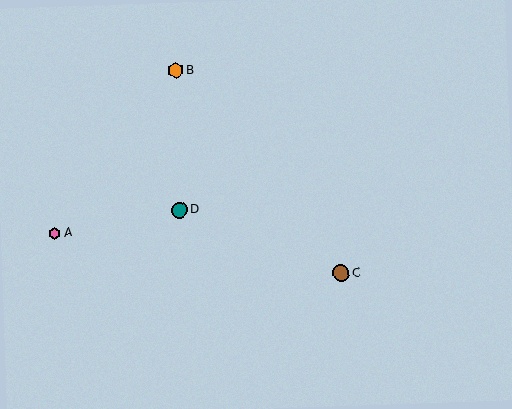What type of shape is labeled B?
Shape B is an orange hexagon.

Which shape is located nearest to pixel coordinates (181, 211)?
The teal circle (labeled D) at (180, 210) is nearest to that location.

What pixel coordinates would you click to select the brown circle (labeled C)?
Click at (341, 273) to select the brown circle C.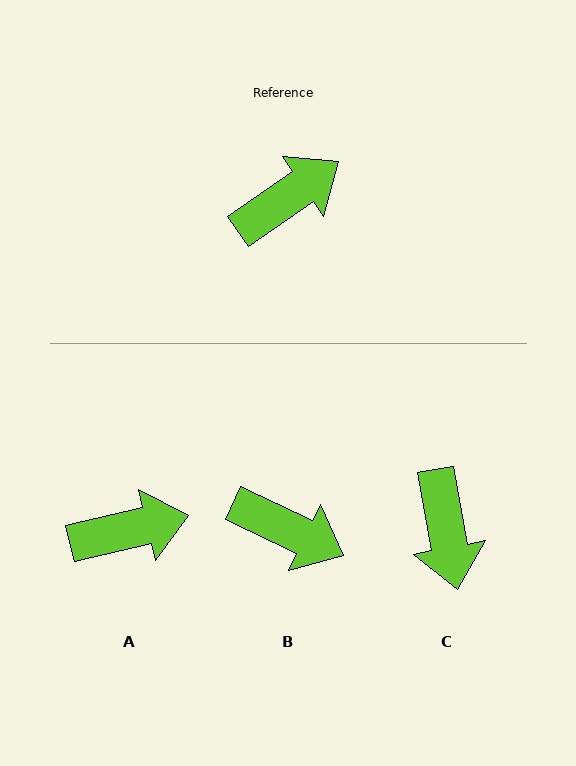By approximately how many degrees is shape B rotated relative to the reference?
Approximately 60 degrees clockwise.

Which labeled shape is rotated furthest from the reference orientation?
C, about 114 degrees away.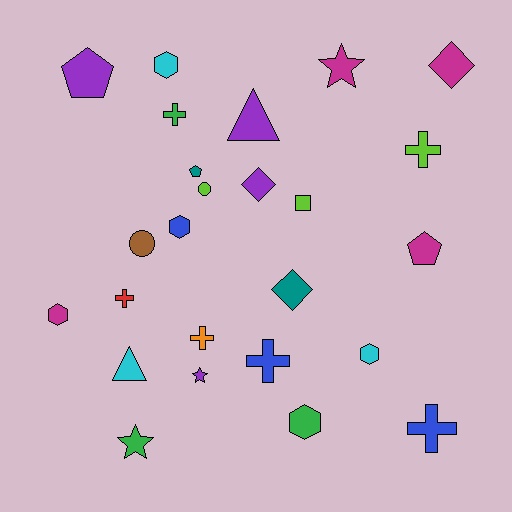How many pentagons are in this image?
There are 3 pentagons.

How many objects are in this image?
There are 25 objects.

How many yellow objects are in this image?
There are no yellow objects.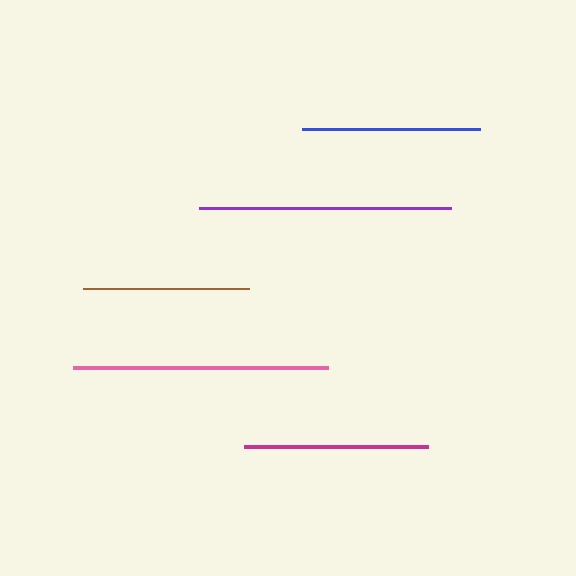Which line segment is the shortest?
The brown line is the shortest at approximately 166 pixels.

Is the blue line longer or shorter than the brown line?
The blue line is longer than the brown line.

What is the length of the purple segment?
The purple segment is approximately 252 pixels long.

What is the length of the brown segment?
The brown segment is approximately 166 pixels long.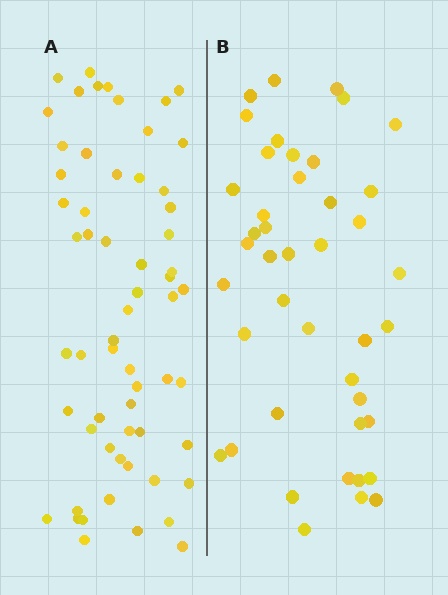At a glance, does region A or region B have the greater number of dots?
Region A (the left region) has more dots.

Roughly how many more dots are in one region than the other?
Region A has approximately 15 more dots than region B.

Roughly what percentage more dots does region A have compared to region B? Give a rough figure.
About 40% more.